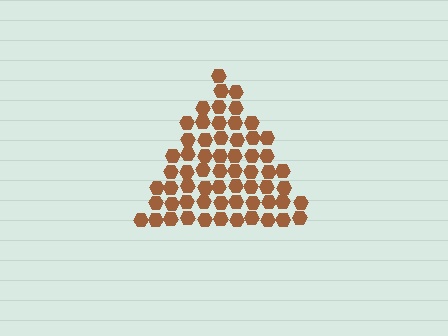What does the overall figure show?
The overall figure shows a triangle.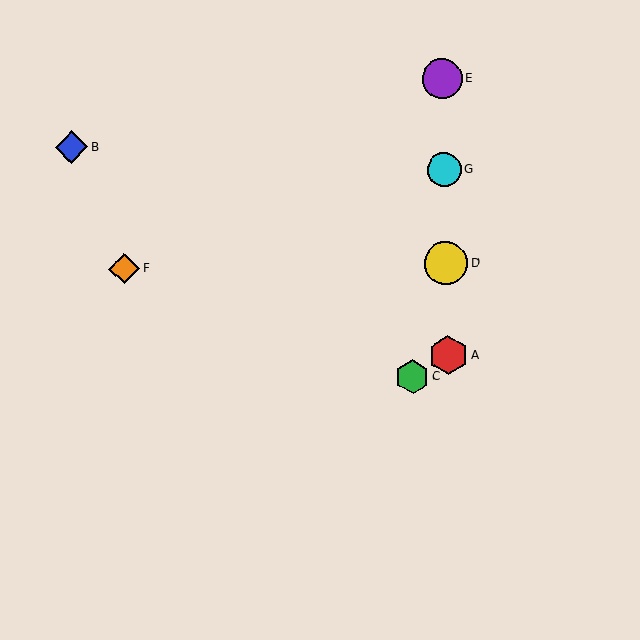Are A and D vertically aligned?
Yes, both are at x≈448.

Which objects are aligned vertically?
Objects A, D, E, G are aligned vertically.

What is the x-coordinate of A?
Object A is at x≈448.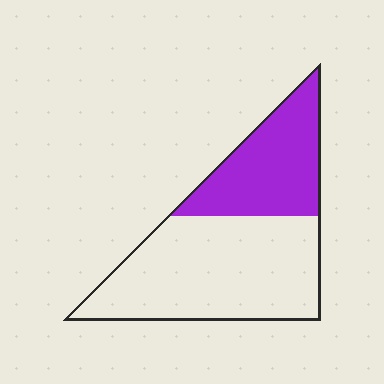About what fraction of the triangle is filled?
About one third (1/3).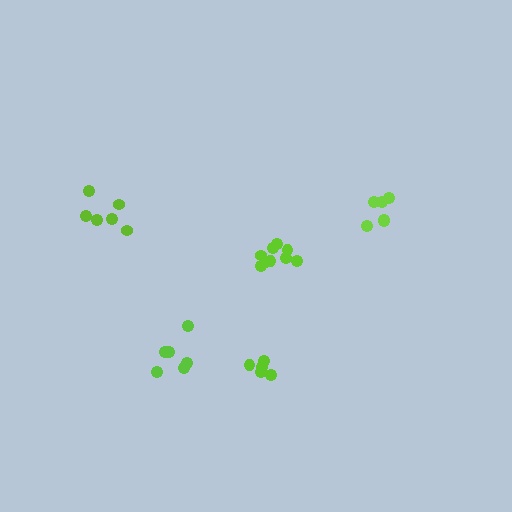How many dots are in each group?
Group 1: 6 dots, Group 2: 6 dots, Group 3: 6 dots, Group 4: 5 dots, Group 5: 9 dots (32 total).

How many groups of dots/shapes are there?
There are 5 groups.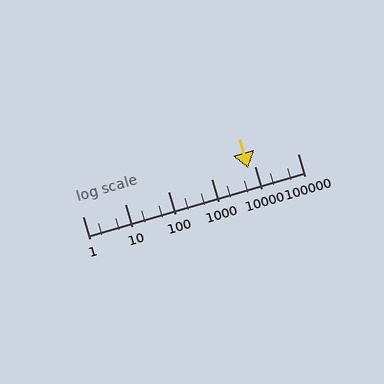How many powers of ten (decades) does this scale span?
The scale spans 5 decades, from 1 to 100000.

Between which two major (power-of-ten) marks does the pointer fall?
The pointer is between 1000 and 10000.